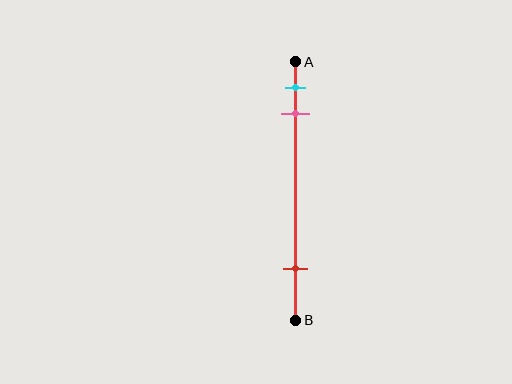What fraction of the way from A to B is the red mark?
The red mark is approximately 80% (0.8) of the way from A to B.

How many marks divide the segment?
There are 3 marks dividing the segment.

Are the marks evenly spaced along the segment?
No, the marks are not evenly spaced.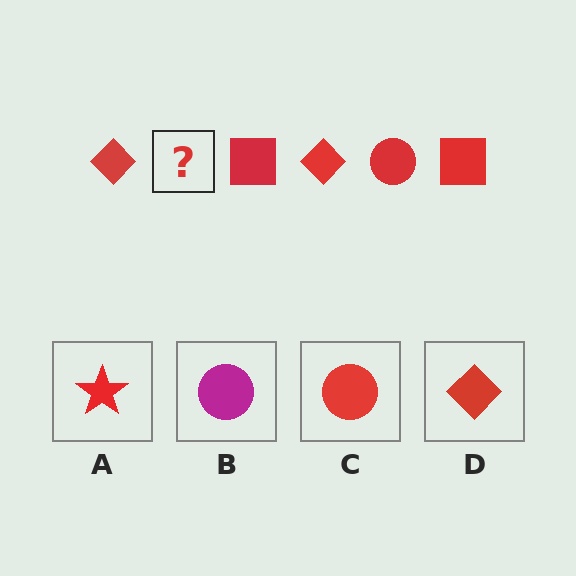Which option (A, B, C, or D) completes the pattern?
C.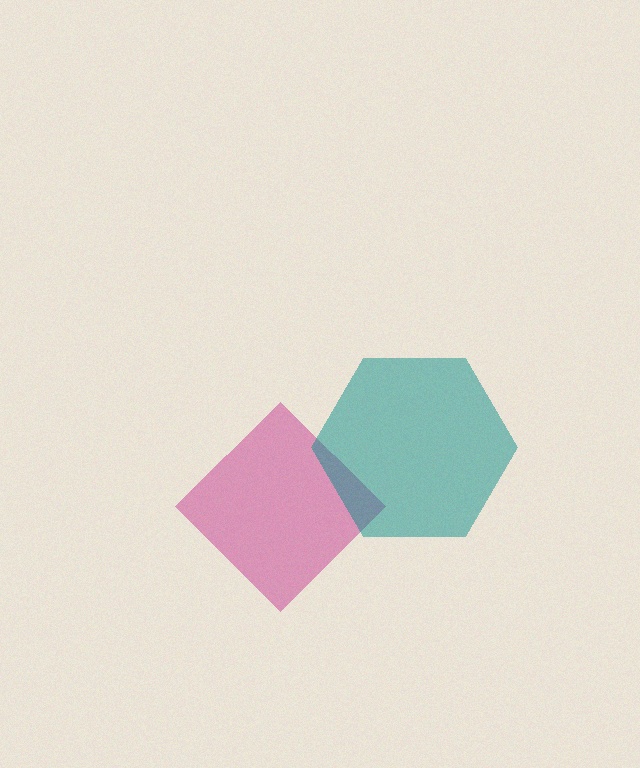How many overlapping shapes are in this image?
There are 2 overlapping shapes in the image.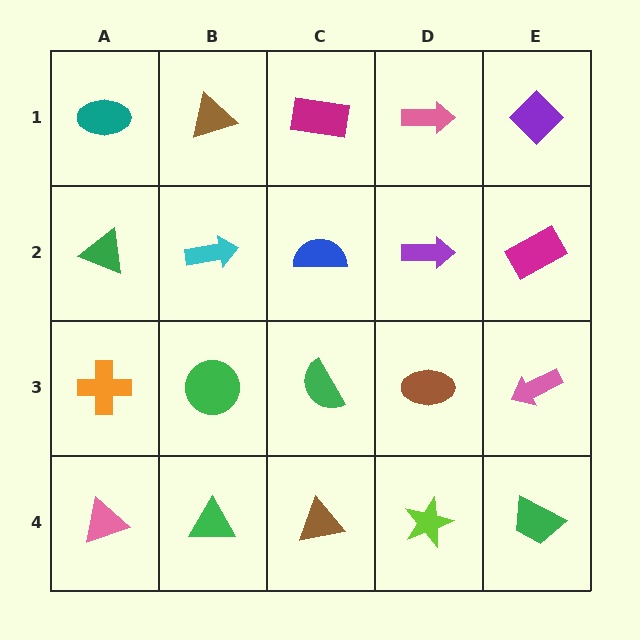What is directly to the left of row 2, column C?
A cyan arrow.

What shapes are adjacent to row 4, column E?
A pink arrow (row 3, column E), a lime star (row 4, column D).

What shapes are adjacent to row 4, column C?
A green semicircle (row 3, column C), a green triangle (row 4, column B), a lime star (row 4, column D).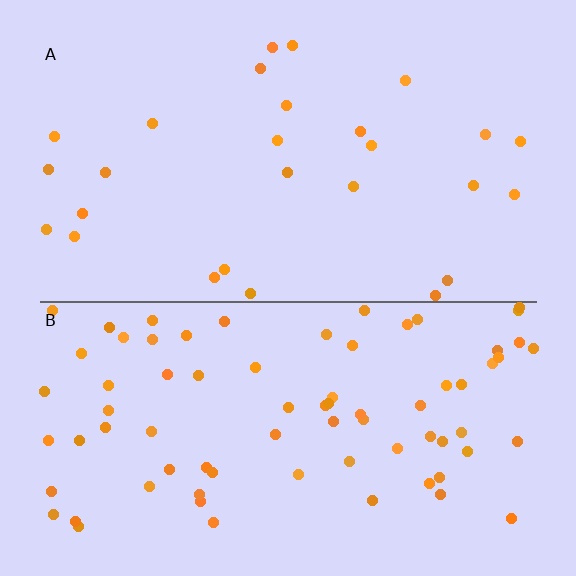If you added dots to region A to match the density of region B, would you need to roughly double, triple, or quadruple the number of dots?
Approximately triple.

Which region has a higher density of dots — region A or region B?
B (the bottom).